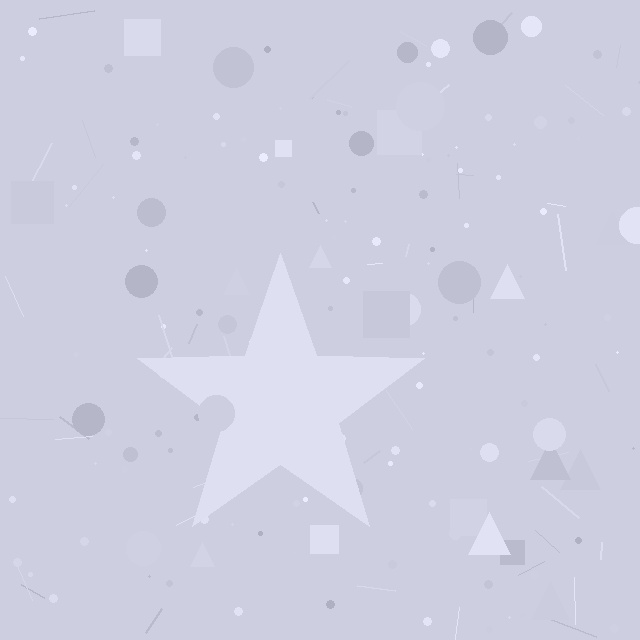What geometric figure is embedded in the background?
A star is embedded in the background.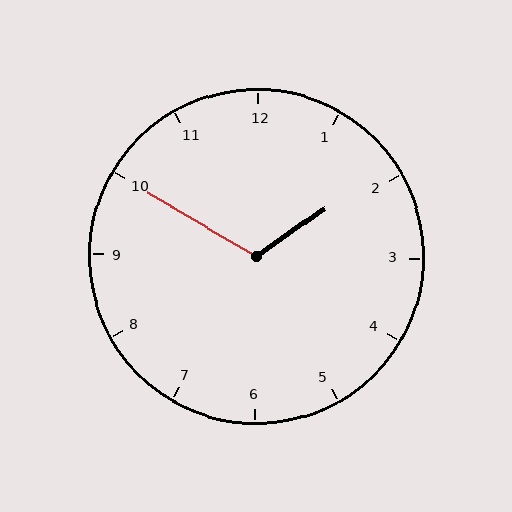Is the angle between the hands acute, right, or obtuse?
It is obtuse.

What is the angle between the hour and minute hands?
Approximately 115 degrees.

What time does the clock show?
1:50.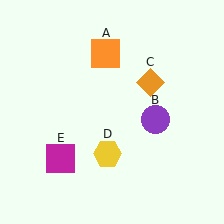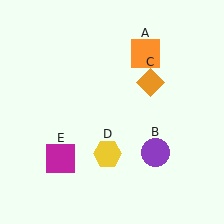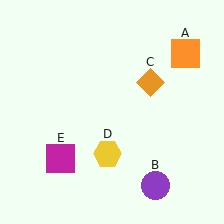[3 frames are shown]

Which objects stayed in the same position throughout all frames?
Orange diamond (object C) and yellow hexagon (object D) and magenta square (object E) remained stationary.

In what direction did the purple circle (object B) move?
The purple circle (object B) moved down.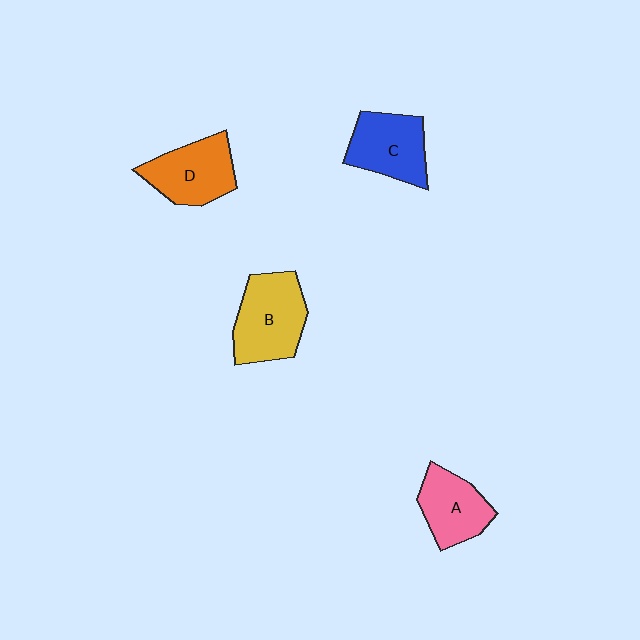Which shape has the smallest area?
Shape A (pink).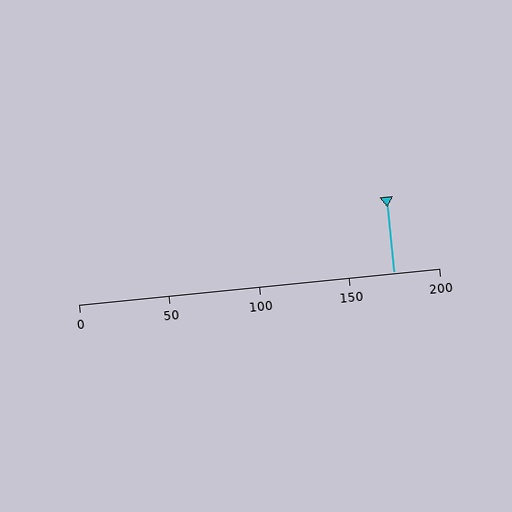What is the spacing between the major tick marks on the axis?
The major ticks are spaced 50 apart.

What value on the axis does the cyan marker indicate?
The marker indicates approximately 175.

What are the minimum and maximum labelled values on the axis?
The axis runs from 0 to 200.